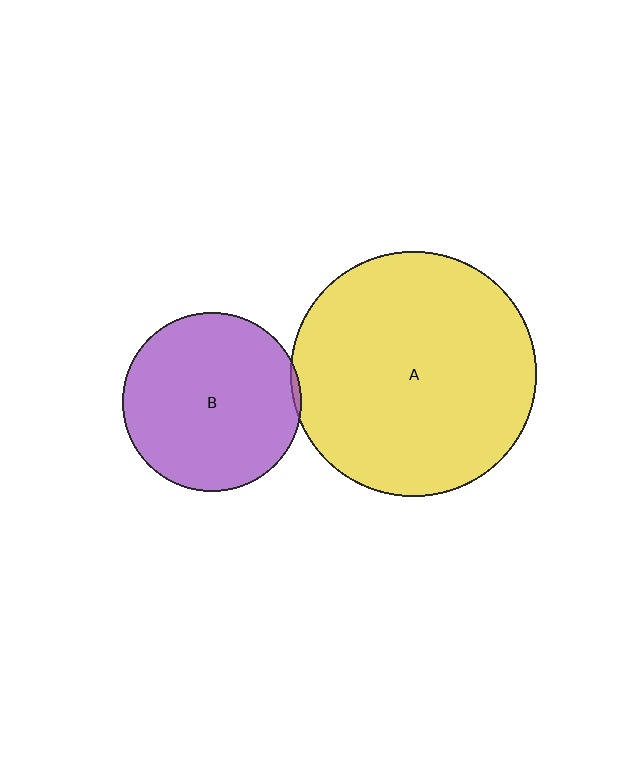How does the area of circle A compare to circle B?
Approximately 1.9 times.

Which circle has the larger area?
Circle A (yellow).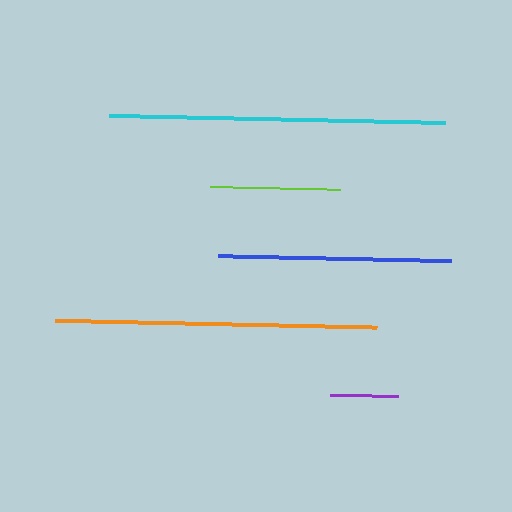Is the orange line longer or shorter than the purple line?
The orange line is longer than the purple line.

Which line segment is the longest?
The cyan line is the longest at approximately 335 pixels.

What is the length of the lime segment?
The lime segment is approximately 130 pixels long.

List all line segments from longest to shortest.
From longest to shortest: cyan, orange, blue, lime, purple.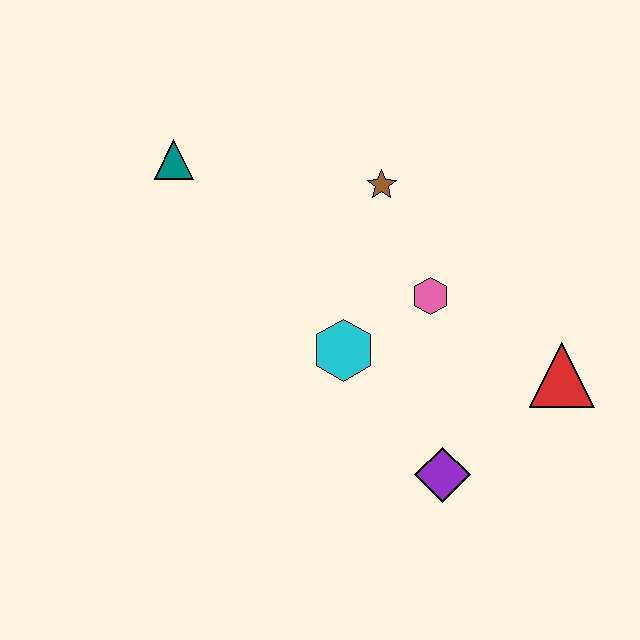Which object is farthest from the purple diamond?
The teal triangle is farthest from the purple diamond.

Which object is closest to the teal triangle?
The brown star is closest to the teal triangle.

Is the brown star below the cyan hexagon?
No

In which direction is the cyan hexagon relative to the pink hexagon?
The cyan hexagon is to the left of the pink hexagon.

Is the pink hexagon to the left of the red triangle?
Yes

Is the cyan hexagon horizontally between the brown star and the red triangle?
No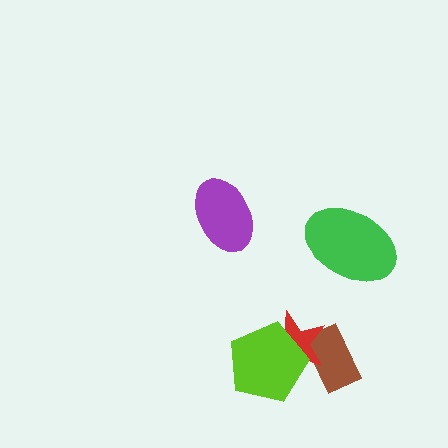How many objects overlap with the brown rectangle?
2 objects overlap with the brown rectangle.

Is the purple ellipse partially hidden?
No, no other shape covers it.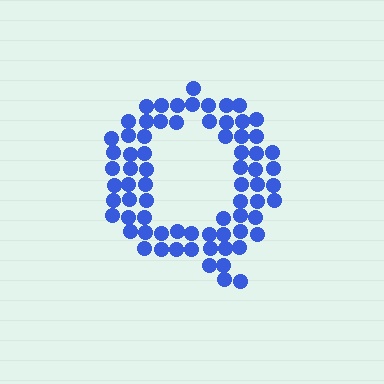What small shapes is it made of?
It is made of small circles.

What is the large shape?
The large shape is the letter Q.